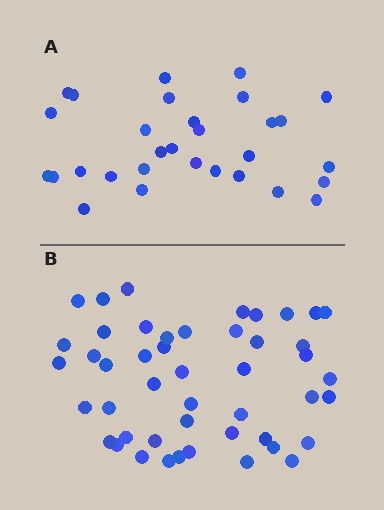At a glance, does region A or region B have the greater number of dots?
Region B (the bottom region) has more dots.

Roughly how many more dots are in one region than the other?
Region B has approximately 15 more dots than region A.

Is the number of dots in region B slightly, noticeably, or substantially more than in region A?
Region B has substantially more. The ratio is roughly 1.6 to 1.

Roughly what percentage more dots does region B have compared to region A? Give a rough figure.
About 55% more.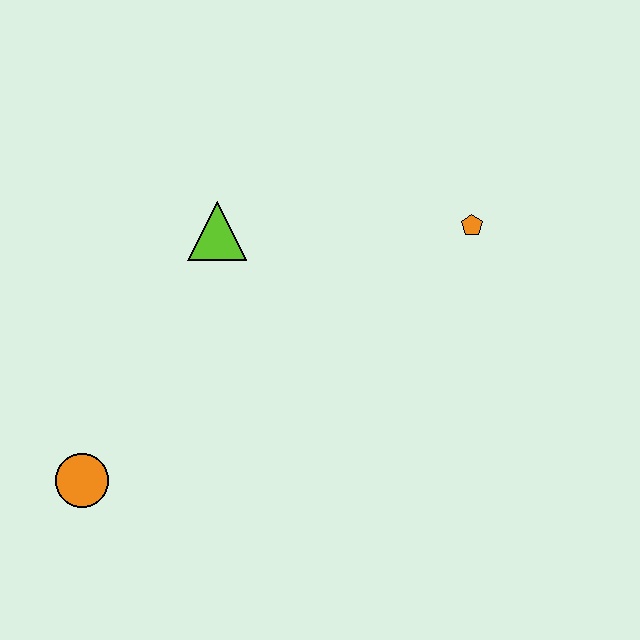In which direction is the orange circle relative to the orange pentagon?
The orange circle is to the left of the orange pentagon.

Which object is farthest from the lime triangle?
The orange circle is farthest from the lime triangle.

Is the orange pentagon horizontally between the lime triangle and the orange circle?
No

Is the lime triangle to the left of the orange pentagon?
Yes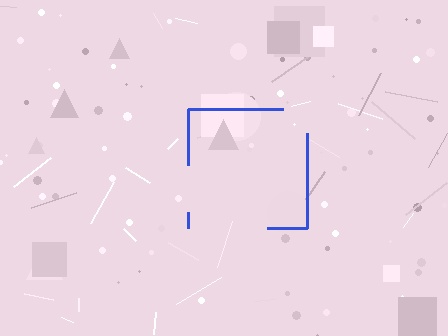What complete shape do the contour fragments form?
The contour fragments form a square.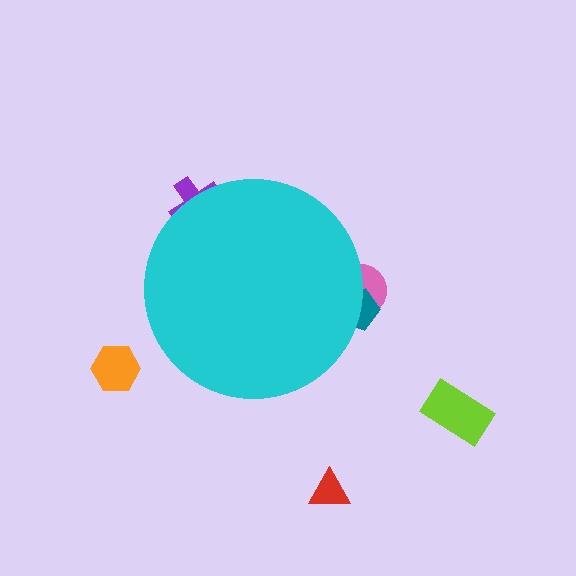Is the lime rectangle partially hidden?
No, the lime rectangle is fully visible.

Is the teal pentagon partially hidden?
Yes, the teal pentagon is partially hidden behind the cyan circle.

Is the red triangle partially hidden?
No, the red triangle is fully visible.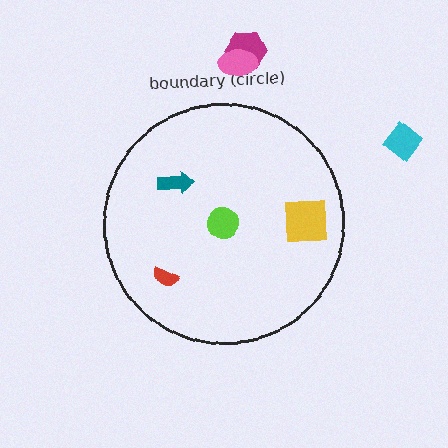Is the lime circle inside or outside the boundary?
Inside.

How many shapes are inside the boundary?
4 inside, 3 outside.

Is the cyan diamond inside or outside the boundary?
Outside.